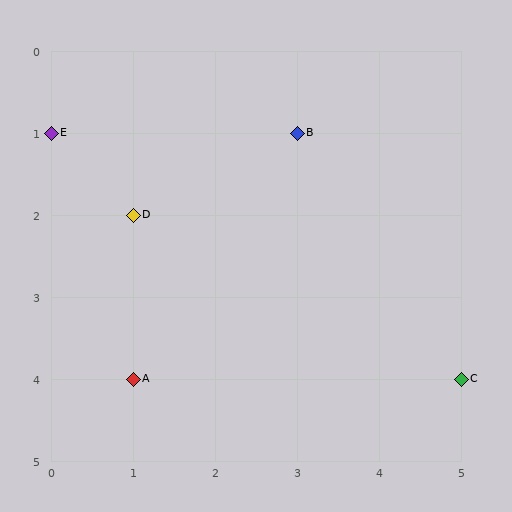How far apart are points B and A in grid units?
Points B and A are 2 columns and 3 rows apart (about 3.6 grid units diagonally).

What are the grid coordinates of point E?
Point E is at grid coordinates (0, 1).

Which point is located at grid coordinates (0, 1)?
Point E is at (0, 1).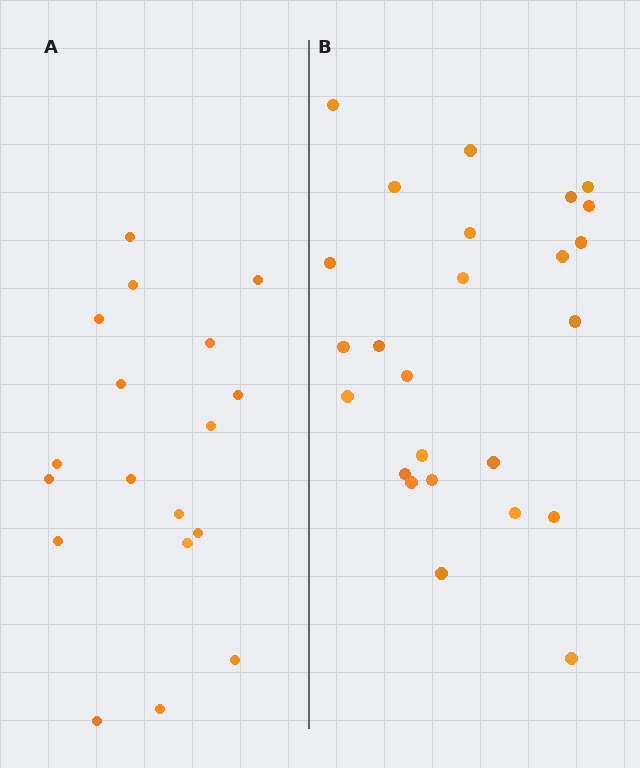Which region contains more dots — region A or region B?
Region B (the right region) has more dots.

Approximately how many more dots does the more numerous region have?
Region B has roughly 8 or so more dots than region A.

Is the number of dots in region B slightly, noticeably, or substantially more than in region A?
Region B has noticeably more, but not dramatically so. The ratio is roughly 1.4 to 1.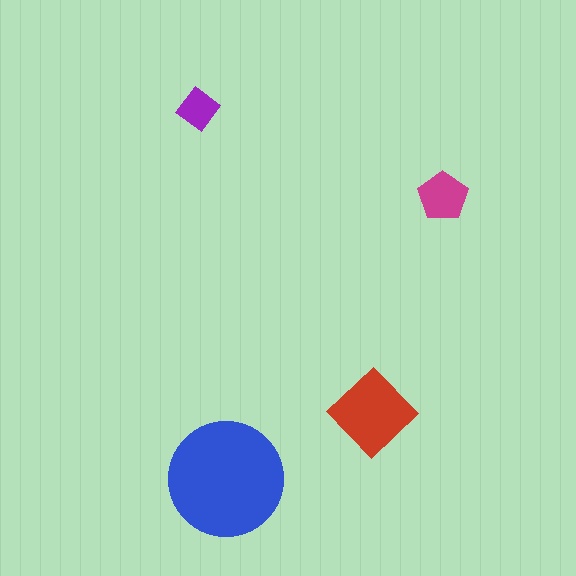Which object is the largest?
The blue circle.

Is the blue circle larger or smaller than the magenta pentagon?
Larger.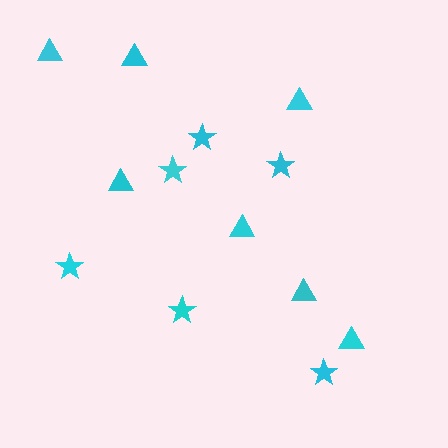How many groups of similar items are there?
There are 2 groups: one group of triangles (7) and one group of stars (6).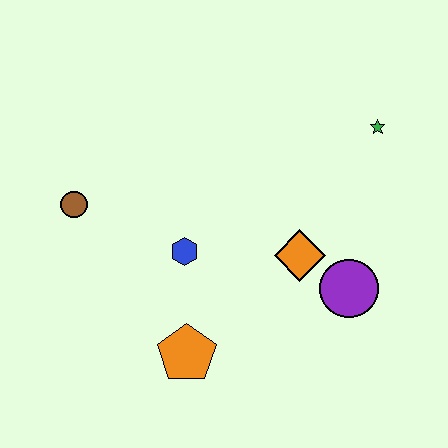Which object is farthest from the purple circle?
The brown circle is farthest from the purple circle.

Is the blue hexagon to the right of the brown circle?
Yes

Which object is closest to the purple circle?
The orange diamond is closest to the purple circle.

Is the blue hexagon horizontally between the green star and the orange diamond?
No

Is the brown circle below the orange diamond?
No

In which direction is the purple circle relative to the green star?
The purple circle is below the green star.